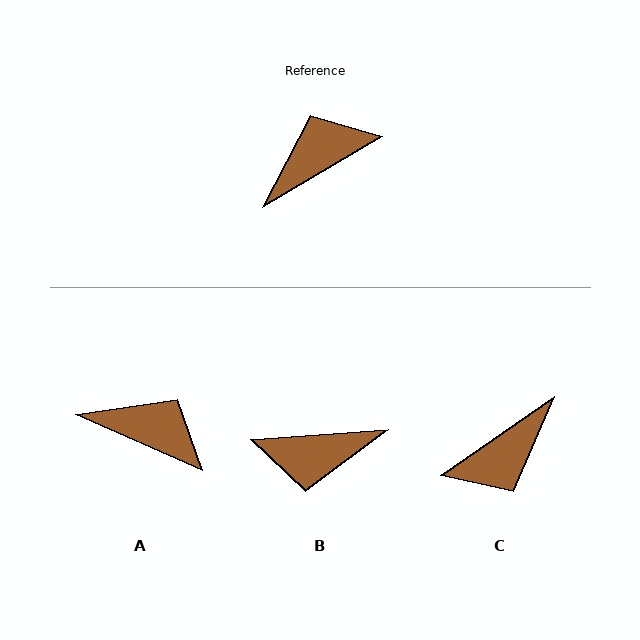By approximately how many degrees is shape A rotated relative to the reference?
Approximately 54 degrees clockwise.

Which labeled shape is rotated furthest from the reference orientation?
C, about 176 degrees away.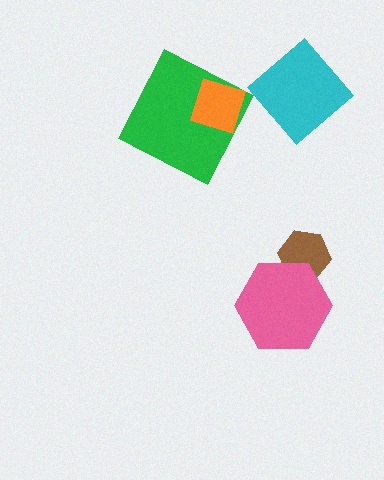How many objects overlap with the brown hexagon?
1 object overlaps with the brown hexagon.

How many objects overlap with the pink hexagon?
1 object overlaps with the pink hexagon.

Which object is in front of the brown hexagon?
The pink hexagon is in front of the brown hexagon.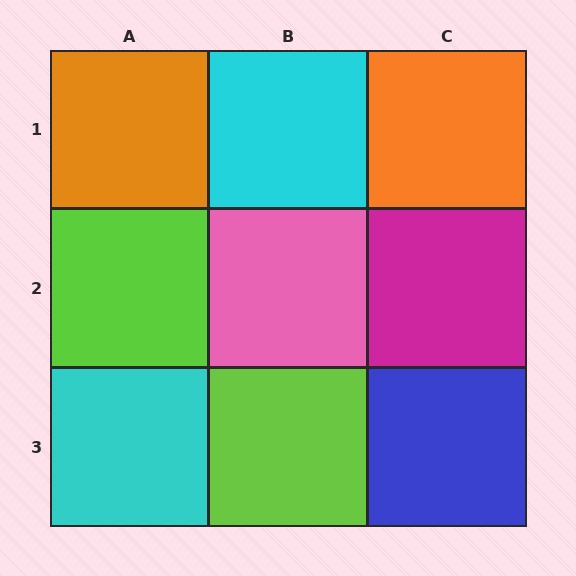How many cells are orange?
2 cells are orange.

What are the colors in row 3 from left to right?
Cyan, lime, blue.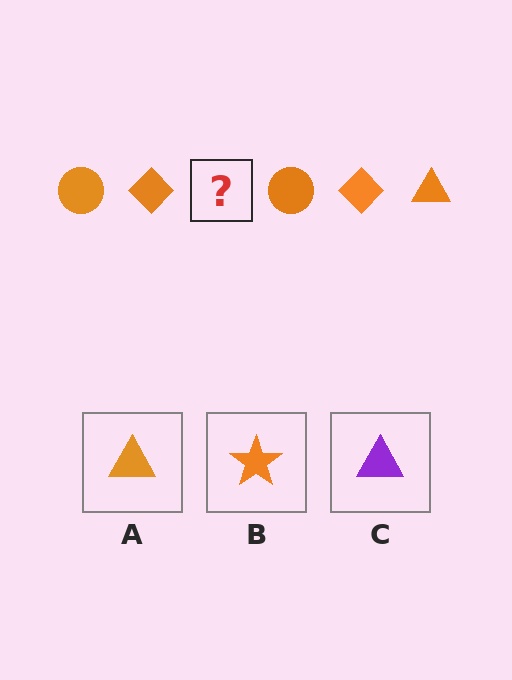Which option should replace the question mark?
Option A.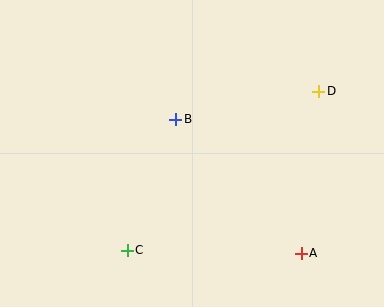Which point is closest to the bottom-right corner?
Point A is closest to the bottom-right corner.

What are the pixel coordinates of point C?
Point C is at (127, 250).